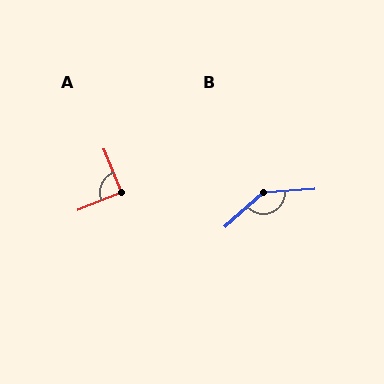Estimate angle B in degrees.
Approximately 143 degrees.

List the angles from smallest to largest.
A (90°), B (143°).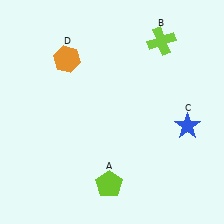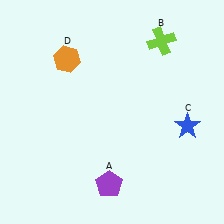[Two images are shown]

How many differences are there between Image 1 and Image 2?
There is 1 difference between the two images.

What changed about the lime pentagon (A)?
In Image 1, A is lime. In Image 2, it changed to purple.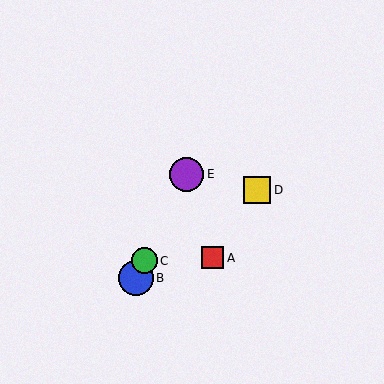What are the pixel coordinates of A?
Object A is at (212, 258).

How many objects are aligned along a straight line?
3 objects (B, C, E) are aligned along a straight line.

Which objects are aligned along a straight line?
Objects B, C, E are aligned along a straight line.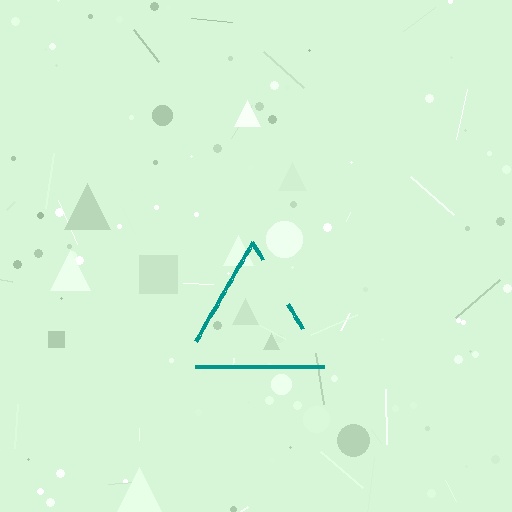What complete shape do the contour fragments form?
The contour fragments form a triangle.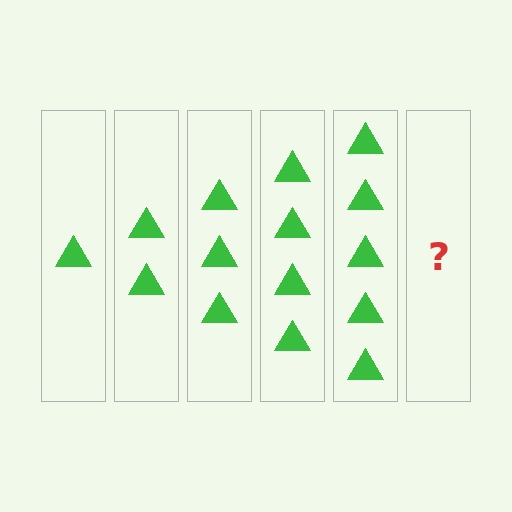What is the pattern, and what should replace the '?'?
The pattern is that each step adds one more triangle. The '?' should be 6 triangles.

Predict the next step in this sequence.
The next step is 6 triangles.